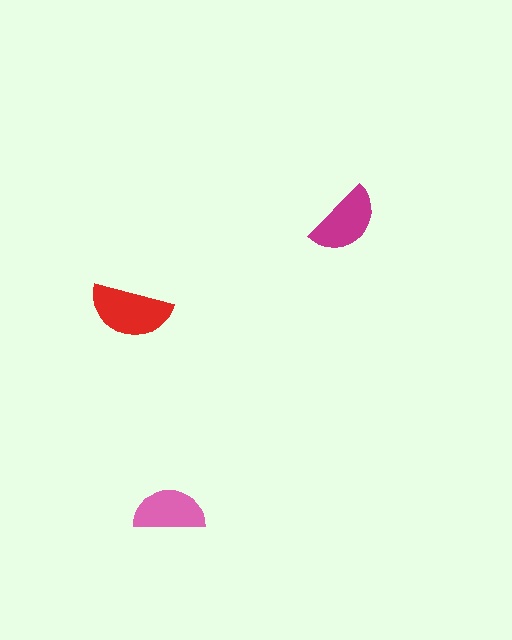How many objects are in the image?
There are 3 objects in the image.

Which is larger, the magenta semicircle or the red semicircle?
The red one.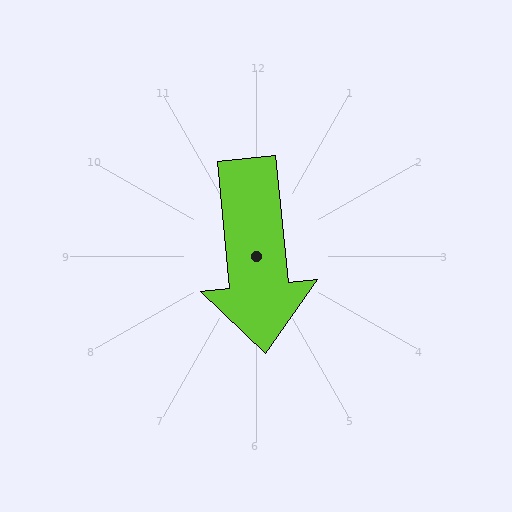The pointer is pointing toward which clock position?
Roughly 6 o'clock.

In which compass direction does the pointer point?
South.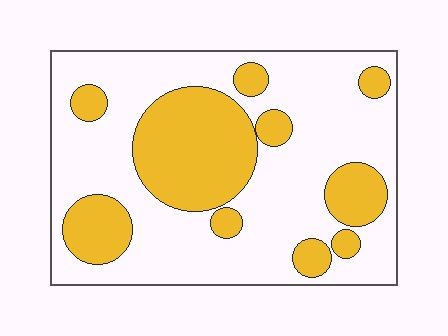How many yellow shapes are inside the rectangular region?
10.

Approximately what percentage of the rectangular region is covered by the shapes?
Approximately 30%.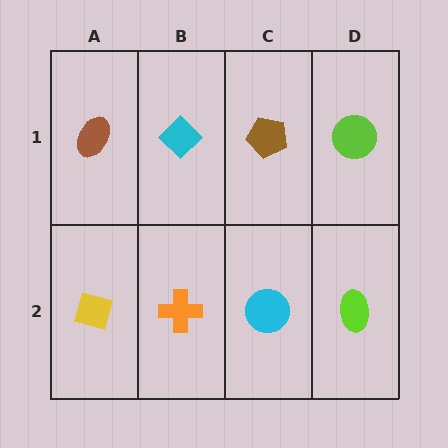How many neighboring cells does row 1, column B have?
3.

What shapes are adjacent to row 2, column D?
A lime circle (row 1, column D), a cyan circle (row 2, column C).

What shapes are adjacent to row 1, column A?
A yellow diamond (row 2, column A), a cyan diamond (row 1, column B).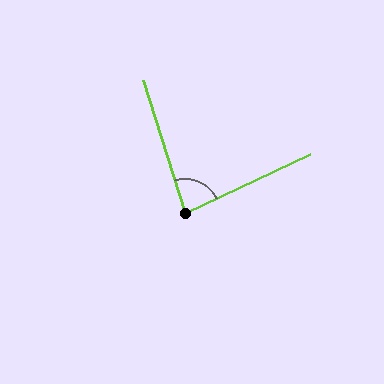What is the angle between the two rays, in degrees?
Approximately 82 degrees.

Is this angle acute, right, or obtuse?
It is acute.